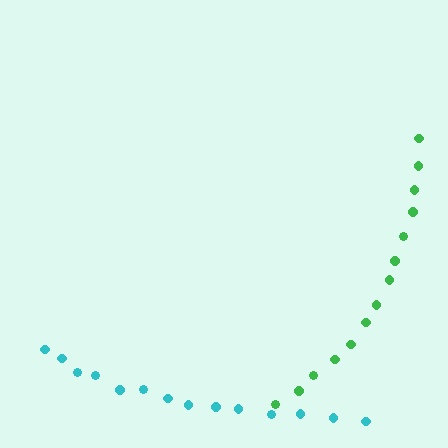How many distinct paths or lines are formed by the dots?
There are 2 distinct paths.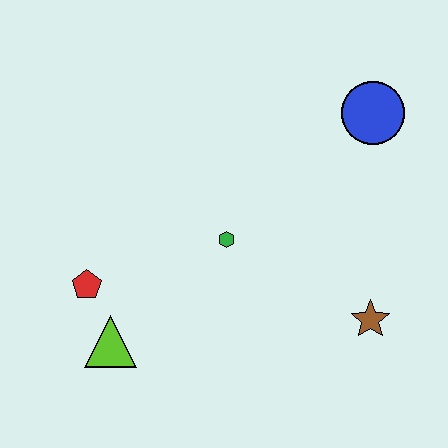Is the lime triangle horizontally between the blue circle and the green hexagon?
No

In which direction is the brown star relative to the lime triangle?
The brown star is to the right of the lime triangle.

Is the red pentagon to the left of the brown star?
Yes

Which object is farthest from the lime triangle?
The blue circle is farthest from the lime triangle.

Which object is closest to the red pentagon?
The lime triangle is closest to the red pentagon.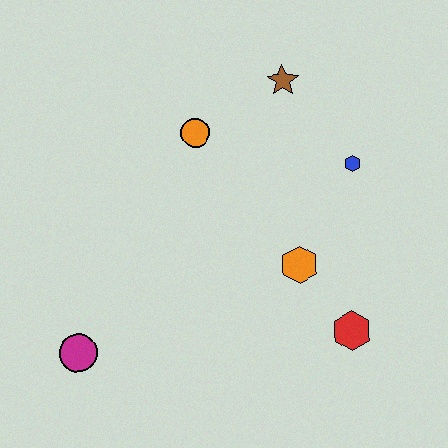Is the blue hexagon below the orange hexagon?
No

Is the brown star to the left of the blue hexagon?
Yes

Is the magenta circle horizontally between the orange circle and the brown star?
No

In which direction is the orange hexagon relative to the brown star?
The orange hexagon is below the brown star.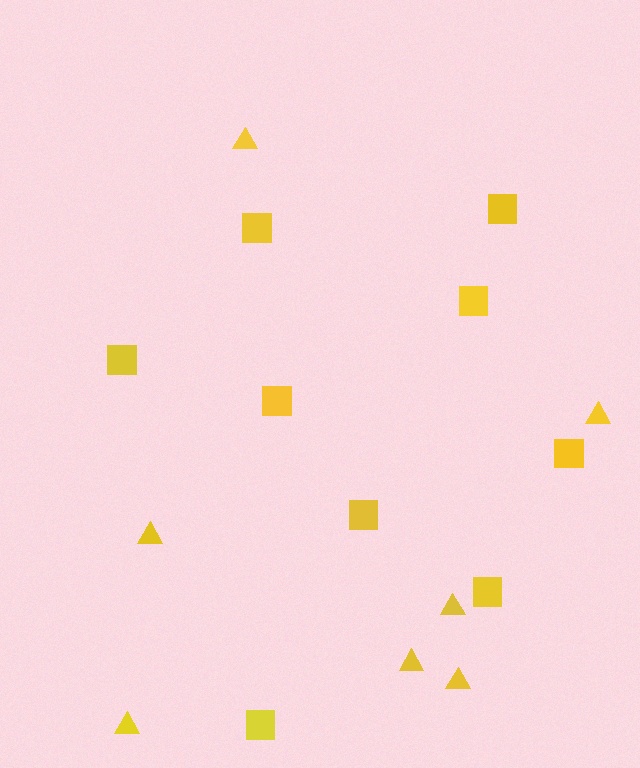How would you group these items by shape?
There are 2 groups: one group of squares (9) and one group of triangles (7).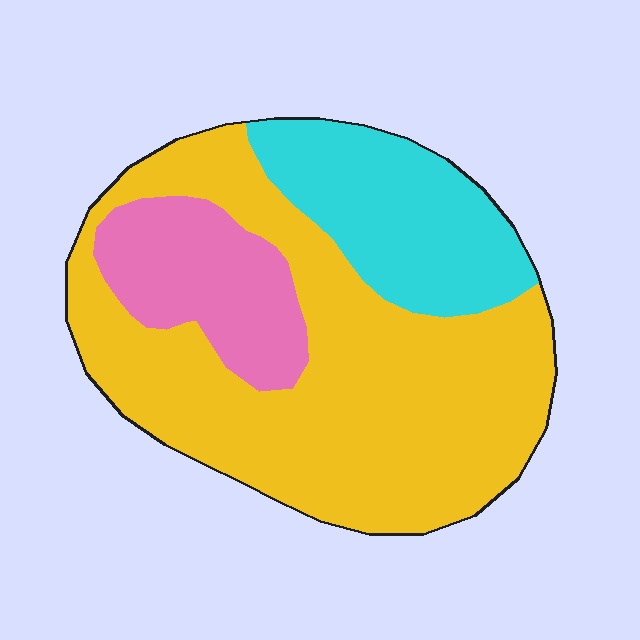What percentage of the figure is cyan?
Cyan covers 22% of the figure.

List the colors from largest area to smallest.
From largest to smallest: yellow, cyan, pink.